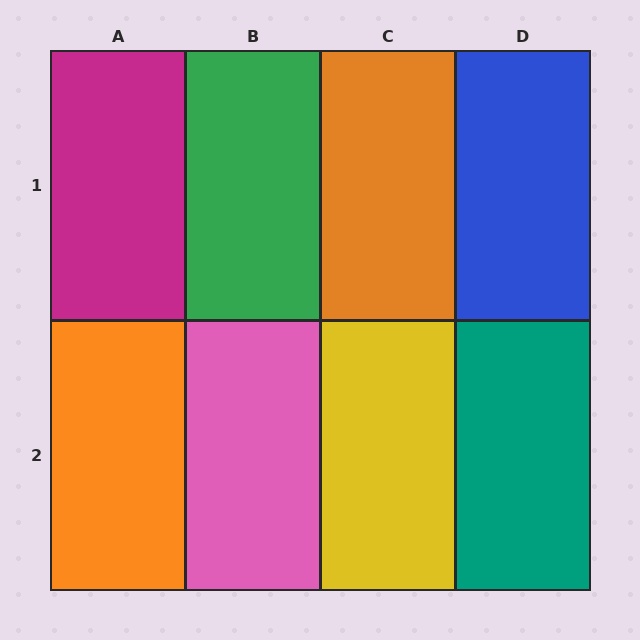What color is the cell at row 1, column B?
Green.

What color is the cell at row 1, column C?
Orange.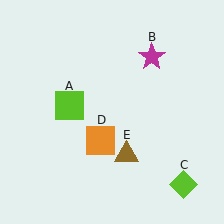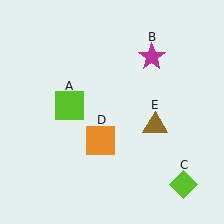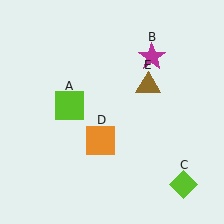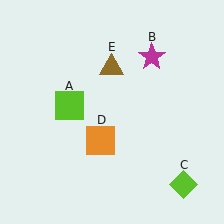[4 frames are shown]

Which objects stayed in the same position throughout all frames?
Lime square (object A) and magenta star (object B) and lime diamond (object C) and orange square (object D) remained stationary.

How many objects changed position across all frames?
1 object changed position: brown triangle (object E).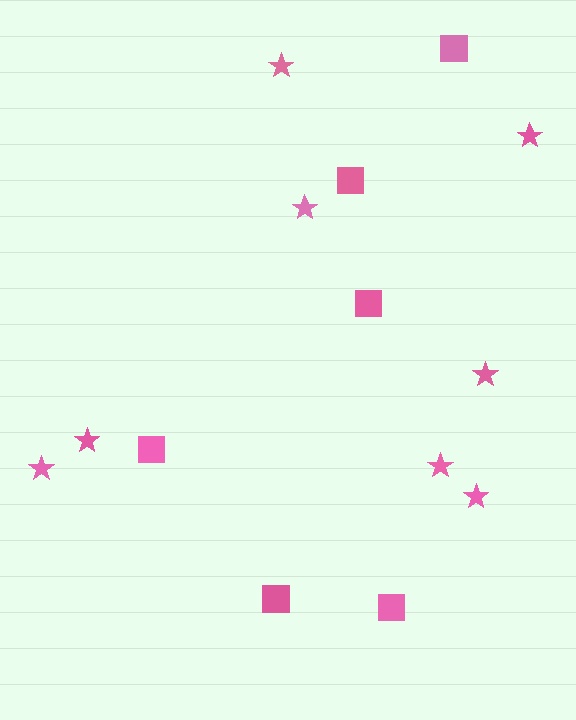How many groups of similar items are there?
There are 2 groups: one group of stars (8) and one group of squares (6).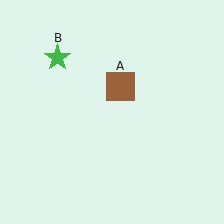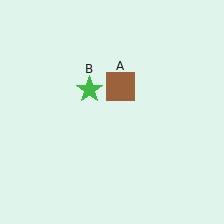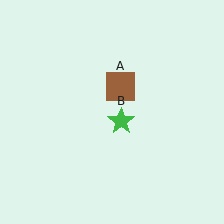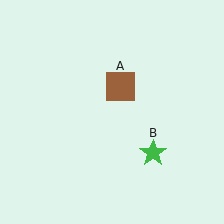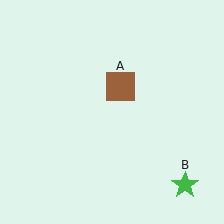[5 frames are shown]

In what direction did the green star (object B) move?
The green star (object B) moved down and to the right.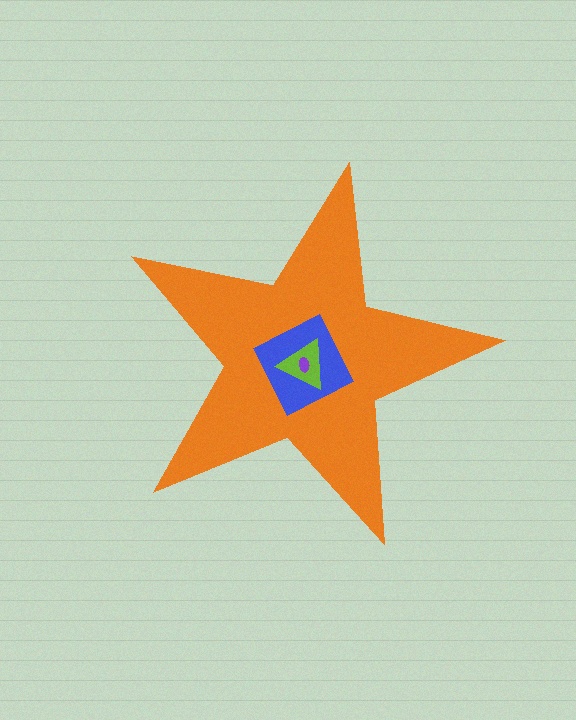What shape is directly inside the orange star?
The blue square.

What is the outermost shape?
The orange star.